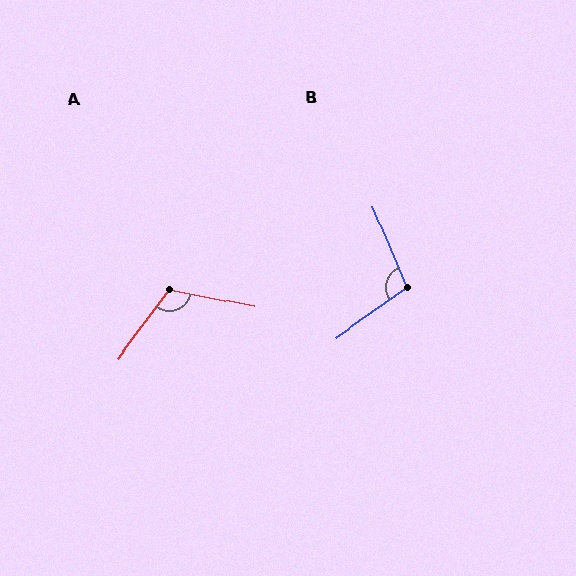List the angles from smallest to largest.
B (102°), A (116°).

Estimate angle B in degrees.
Approximately 102 degrees.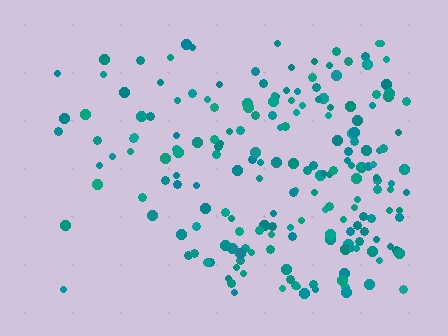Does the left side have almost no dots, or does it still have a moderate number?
Still a moderate number, just noticeably fewer than the right.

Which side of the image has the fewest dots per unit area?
The left.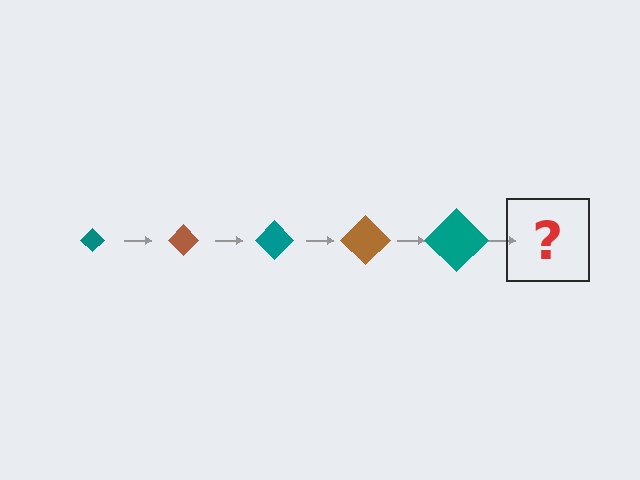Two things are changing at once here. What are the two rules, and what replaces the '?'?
The two rules are that the diamond grows larger each step and the color cycles through teal and brown. The '?' should be a brown diamond, larger than the previous one.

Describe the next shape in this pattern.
It should be a brown diamond, larger than the previous one.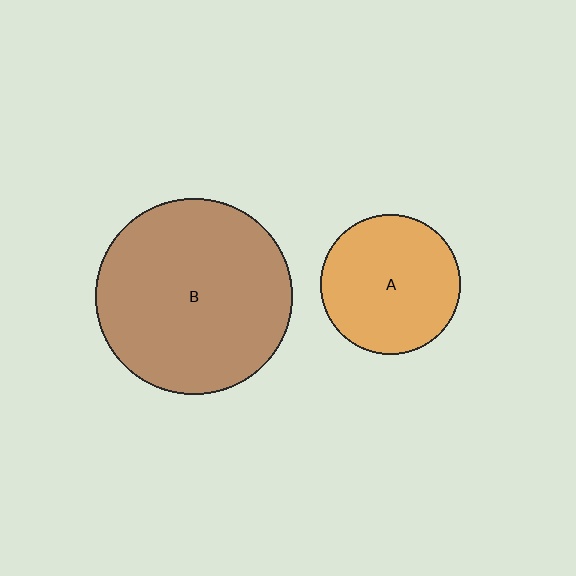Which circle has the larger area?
Circle B (brown).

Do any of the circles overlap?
No, none of the circles overlap.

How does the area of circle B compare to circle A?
Approximately 2.0 times.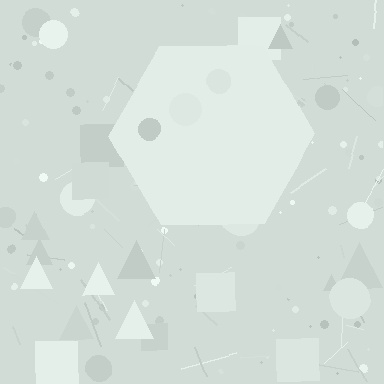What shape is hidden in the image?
A hexagon is hidden in the image.